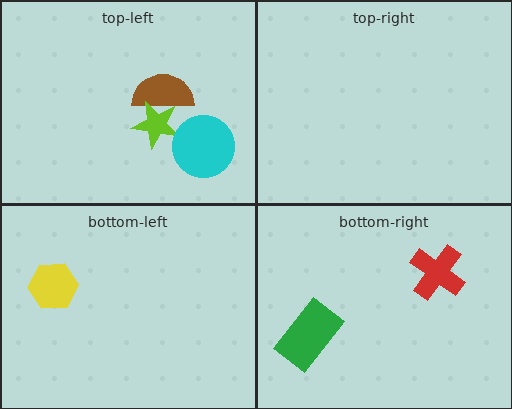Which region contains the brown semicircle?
The top-left region.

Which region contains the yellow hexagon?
The bottom-left region.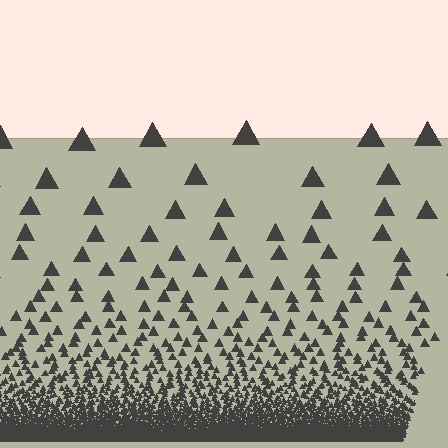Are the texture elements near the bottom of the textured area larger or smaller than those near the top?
Smaller. The gradient is inverted — elements near the bottom are smaller and denser.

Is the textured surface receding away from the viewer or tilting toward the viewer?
The surface appears to tilt toward the viewer. Texture elements get larger and sparser toward the top.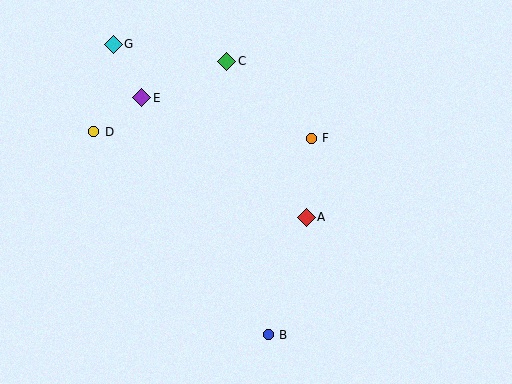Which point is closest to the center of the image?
Point A at (306, 217) is closest to the center.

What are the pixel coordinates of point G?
Point G is at (113, 44).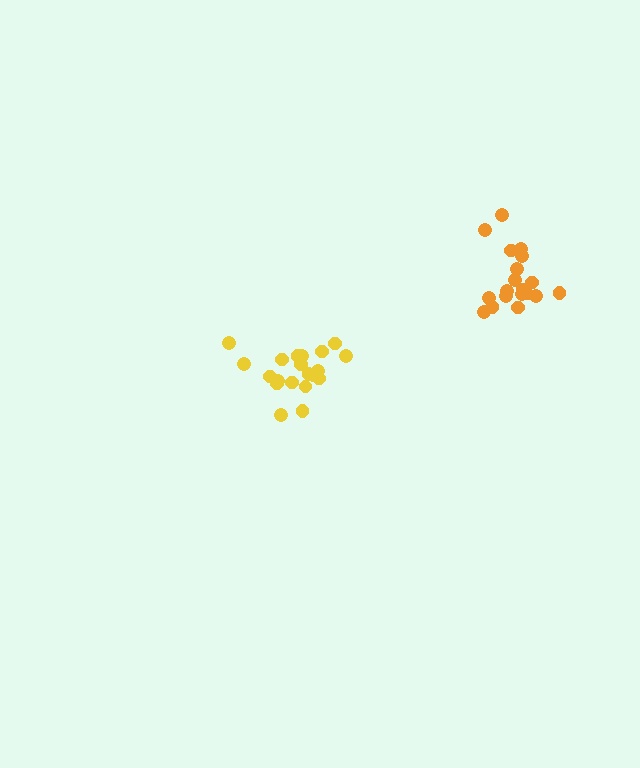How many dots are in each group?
Group 1: 19 dots, Group 2: 20 dots (39 total).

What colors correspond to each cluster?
The clusters are colored: orange, yellow.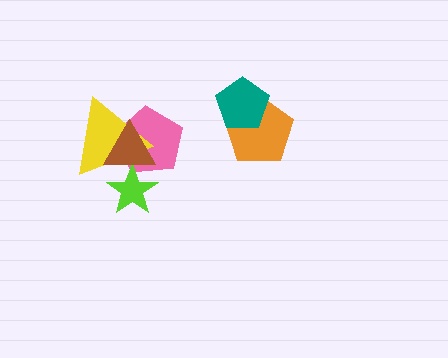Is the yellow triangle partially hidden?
Yes, it is partially covered by another shape.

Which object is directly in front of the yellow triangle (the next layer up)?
The lime star is directly in front of the yellow triangle.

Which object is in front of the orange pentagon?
The teal pentagon is in front of the orange pentagon.